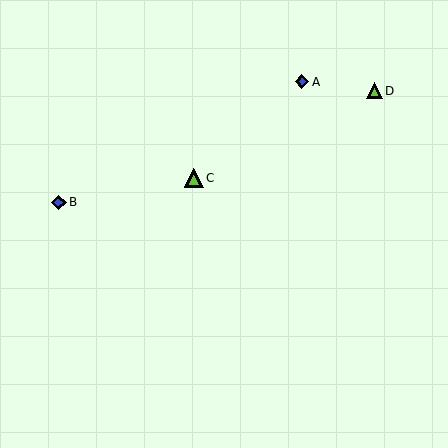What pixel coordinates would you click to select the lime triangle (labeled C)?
Click at (194, 178) to select the lime triangle C.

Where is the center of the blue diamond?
The center of the blue diamond is at (59, 202).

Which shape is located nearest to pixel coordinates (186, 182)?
The lime triangle (labeled C) at (194, 178) is nearest to that location.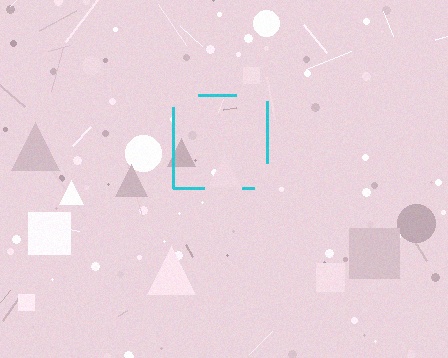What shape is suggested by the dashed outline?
The dashed outline suggests a square.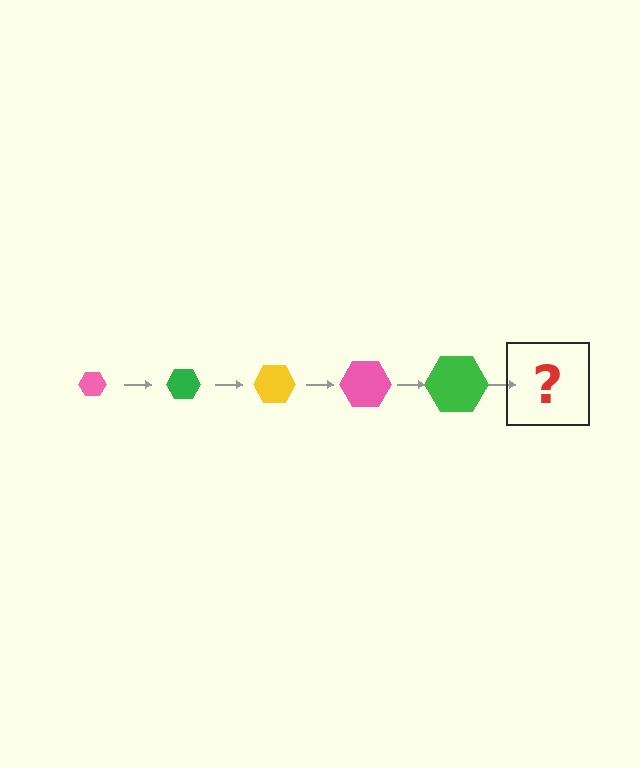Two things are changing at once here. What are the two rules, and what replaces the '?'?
The two rules are that the hexagon grows larger each step and the color cycles through pink, green, and yellow. The '?' should be a yellow hexagon, larger than the previous one.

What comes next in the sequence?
The next element should be a yellow hexagon, larger than the previous one.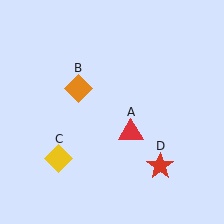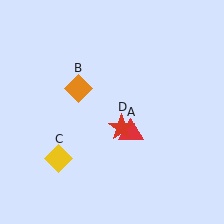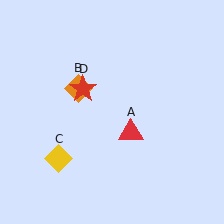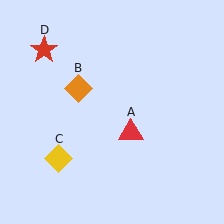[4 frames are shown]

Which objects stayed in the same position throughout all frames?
Red triangle (object A) and orange diamond (object B) and yellow diamond (object C) remained stationary.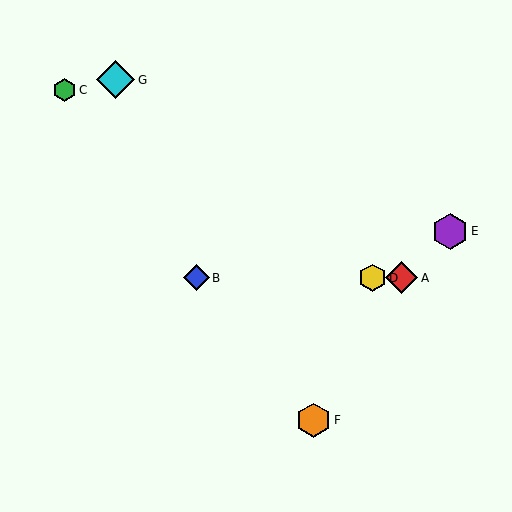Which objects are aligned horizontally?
Objects A, B, D are aligned horizontally.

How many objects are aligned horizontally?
3 objects (A, B, D) are aligned horizontally.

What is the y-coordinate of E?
Object E is at y≈231.